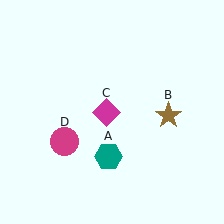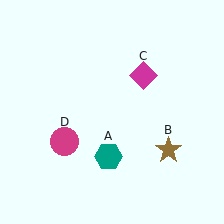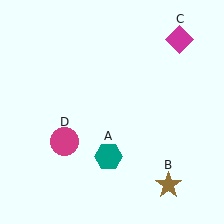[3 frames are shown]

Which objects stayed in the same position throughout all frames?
Teal hexagon (object A) and magenta circle (object D) remained stationary.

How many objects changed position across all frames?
2 objects changed position: brown star (object B), magenta diamond (object C).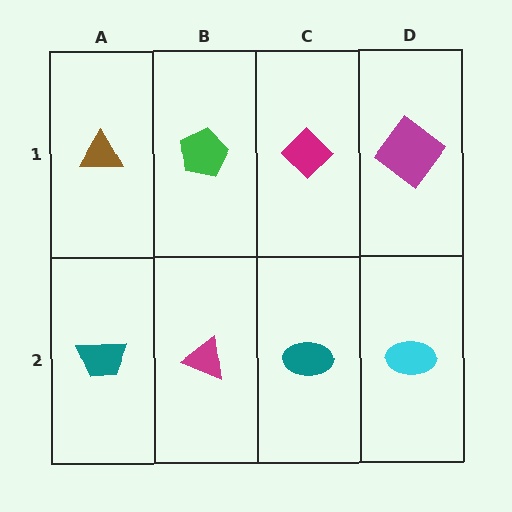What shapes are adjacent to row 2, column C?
A magenta diamond (row 1, column C), a magenta triangle (row 2, column B), a cyan ellipse (row 2, column D).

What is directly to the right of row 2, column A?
A magenta triangle.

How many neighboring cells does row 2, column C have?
3.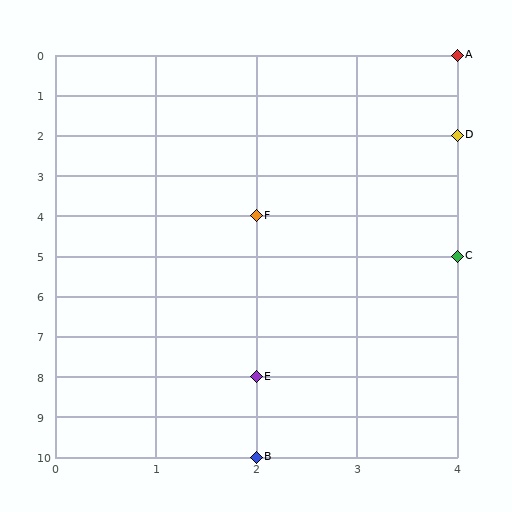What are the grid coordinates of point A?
Point A is at grid coordinates (4, 0).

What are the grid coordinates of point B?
Point B is at grid coordinates (2, 10).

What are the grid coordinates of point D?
Point D is at grid coordinates (4, 2).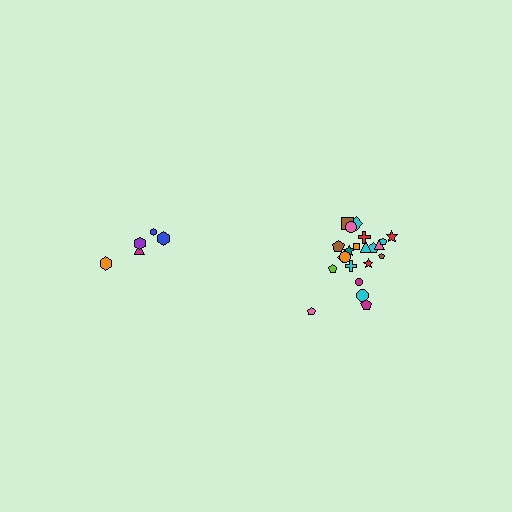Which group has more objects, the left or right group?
The right group.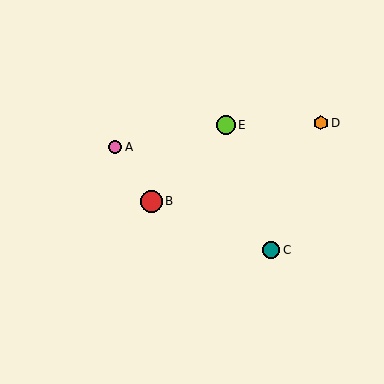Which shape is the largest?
The red circle (labeled B) is the largest.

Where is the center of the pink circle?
The center of the pink circle is at (115, 147).